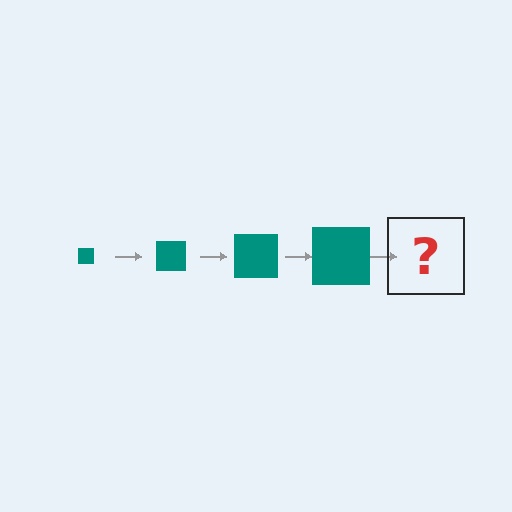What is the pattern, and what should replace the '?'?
The pattern is that the square gets progressively larger each step. The '?' should be a teal square, larger than the previous one.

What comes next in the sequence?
The next element should be a teal square, larger than the previous one.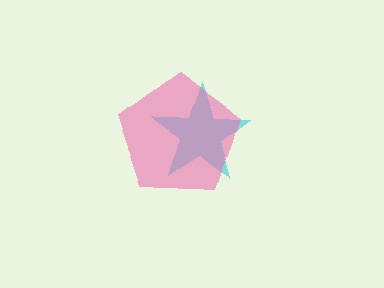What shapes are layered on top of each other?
The layered shapes are: a cyan star, a pink pentagon.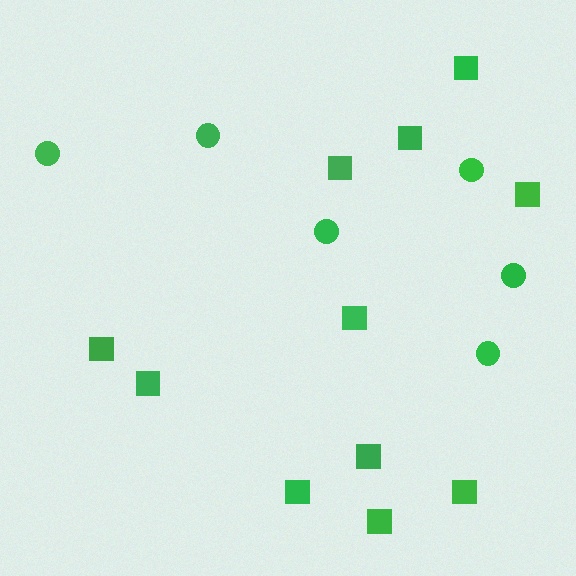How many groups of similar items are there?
There are 2 groups: one group of circles (6) and one group of squares (11).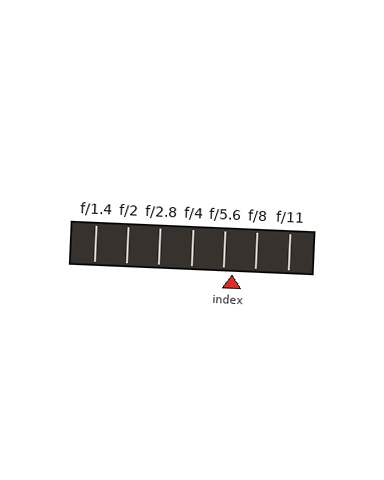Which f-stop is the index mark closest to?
The index mark is closest to f/5.6.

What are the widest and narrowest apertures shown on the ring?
The widest aperture shown is f/1.4 and the narrowest is f/11.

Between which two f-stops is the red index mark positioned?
The index mark is between f/5.6 and f/8.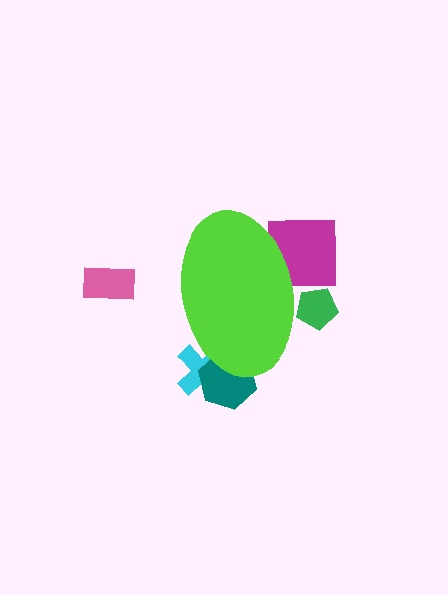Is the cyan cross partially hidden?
Yes, the cyan cross is partially hidden behind the lime ellipse.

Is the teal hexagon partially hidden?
Yes, the teal hexagon is partially hidden behind the lime ellipse.